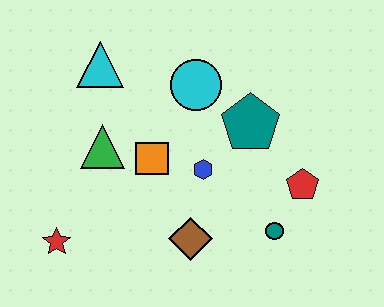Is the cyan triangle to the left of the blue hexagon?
Yes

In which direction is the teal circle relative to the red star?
The teal circle is to the right of the red star.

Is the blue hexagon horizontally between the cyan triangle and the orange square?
No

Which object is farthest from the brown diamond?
The cyan triangle is farthest from the brown diamond.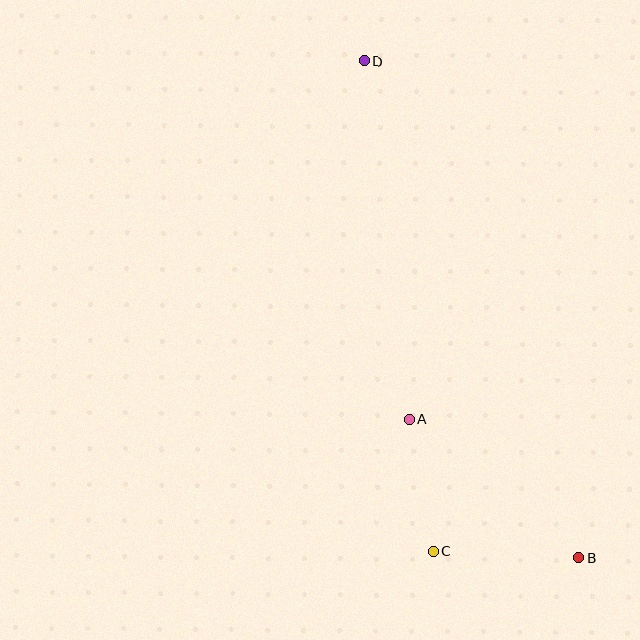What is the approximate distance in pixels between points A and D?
The distance between A and D is approximately 361 pixels.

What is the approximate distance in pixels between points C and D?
The distance between C and D is approximately 495 pixels.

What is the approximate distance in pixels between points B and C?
The distance between B and C is approximately 145 pixels.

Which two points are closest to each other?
Points A and C are closest to each other.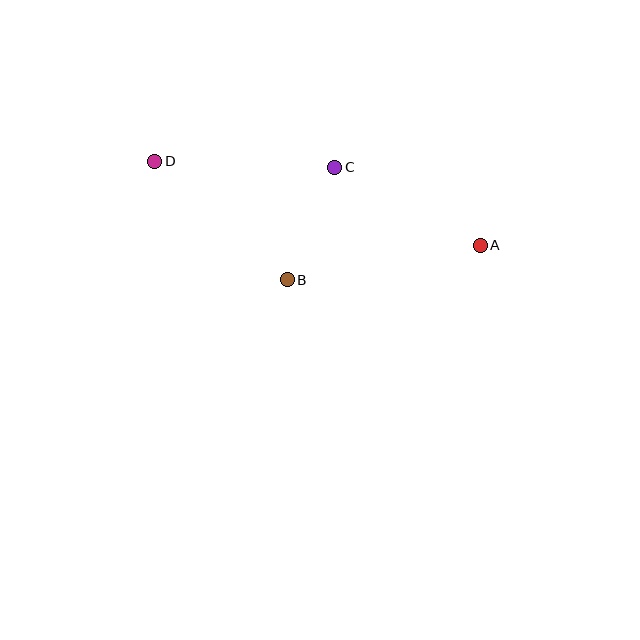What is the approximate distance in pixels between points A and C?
The distance between A and C is approximately 165 pixels.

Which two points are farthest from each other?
Points A and D are farthest from each other.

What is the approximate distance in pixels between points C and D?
The distance between C and D is approximately 180 pixels.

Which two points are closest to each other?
Points B and C are closest to each other.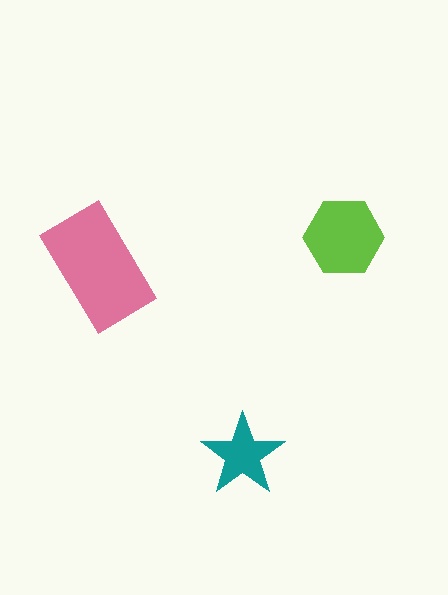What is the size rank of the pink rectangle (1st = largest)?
1st.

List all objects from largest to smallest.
The pink rectangle, the lime hexagon, the teal star.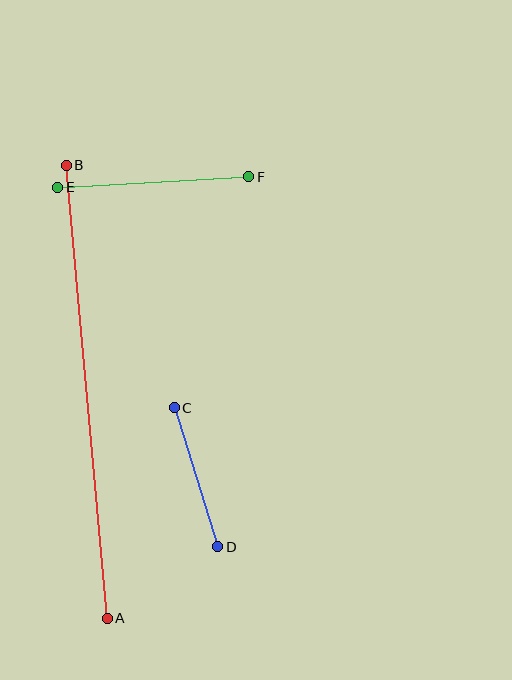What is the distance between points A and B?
The distance is approximately 455 pixels.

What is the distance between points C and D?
The distance is approximately 145 pixels.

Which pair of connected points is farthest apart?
Points A and B are farthest apart.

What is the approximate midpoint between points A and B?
The midpoint is at approximately (87, 392) pixels.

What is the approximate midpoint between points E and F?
The midpoint is at approximately (153, 182) pixels.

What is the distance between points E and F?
The distance is approximately 191 pixels.